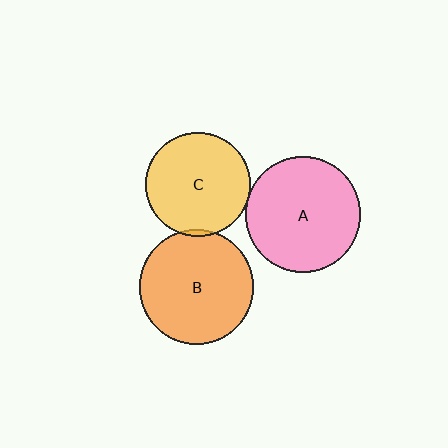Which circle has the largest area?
Circle A (pink).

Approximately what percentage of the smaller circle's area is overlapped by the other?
Approximately 5%.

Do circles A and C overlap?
Yes.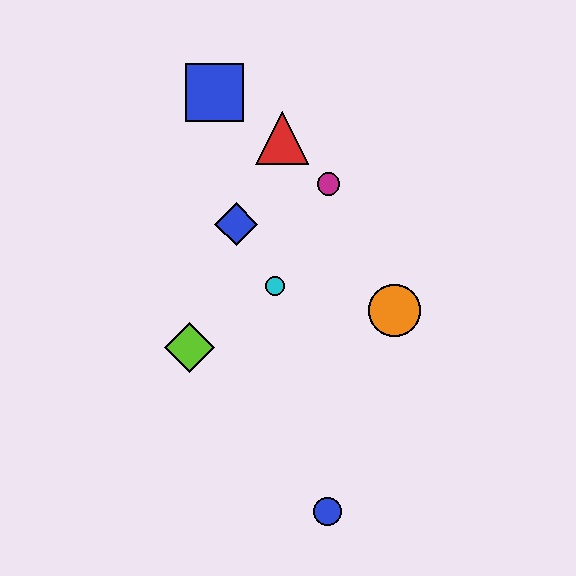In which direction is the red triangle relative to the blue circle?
The red triangle is above the blue circle.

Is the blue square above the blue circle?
Yes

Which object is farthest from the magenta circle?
The blue circle is farthest from the magenta circle.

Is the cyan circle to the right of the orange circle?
No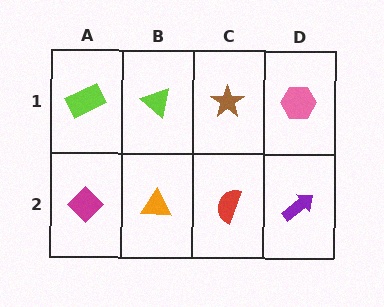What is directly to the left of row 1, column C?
A lime triangle.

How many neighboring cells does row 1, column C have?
3.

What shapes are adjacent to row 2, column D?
A pink hexagon (row 1, column D), a red semicircle (row 2, column C).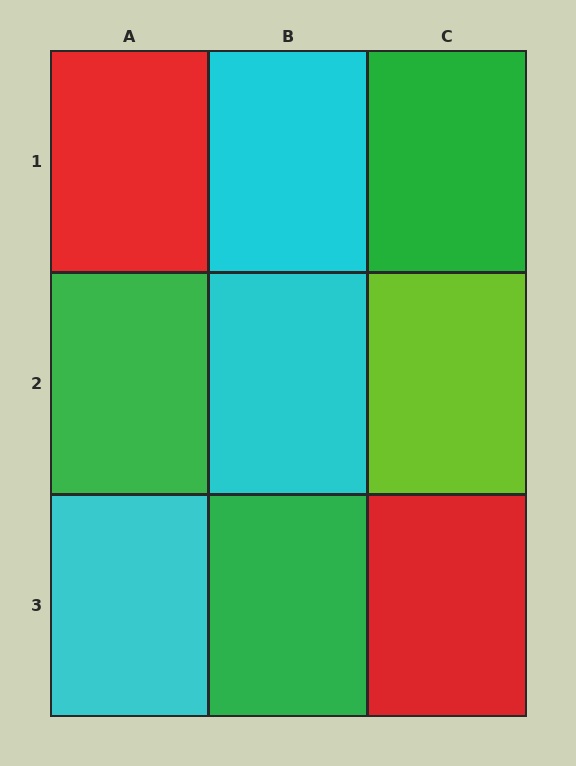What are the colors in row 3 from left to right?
Cyan, green, red.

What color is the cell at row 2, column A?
Green.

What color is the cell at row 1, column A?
Red.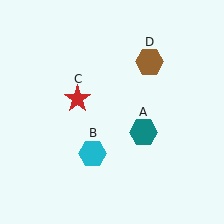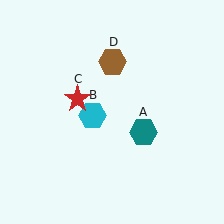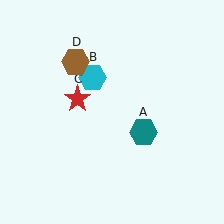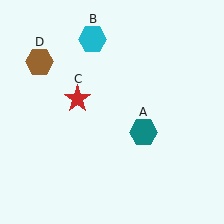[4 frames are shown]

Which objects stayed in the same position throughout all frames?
Teal hexagon (object A) and red star (object C) remained stationary.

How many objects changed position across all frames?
2 objects changed position: cyan hexagon (object B), brown hexagon (object D).